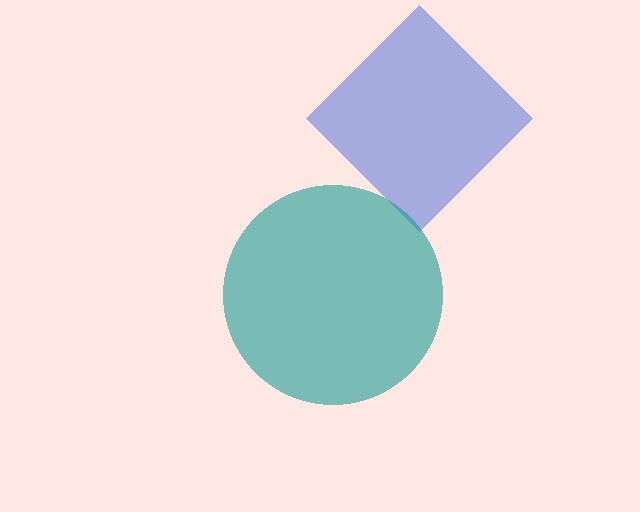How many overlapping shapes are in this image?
There are 2 overlapping shapes in the image.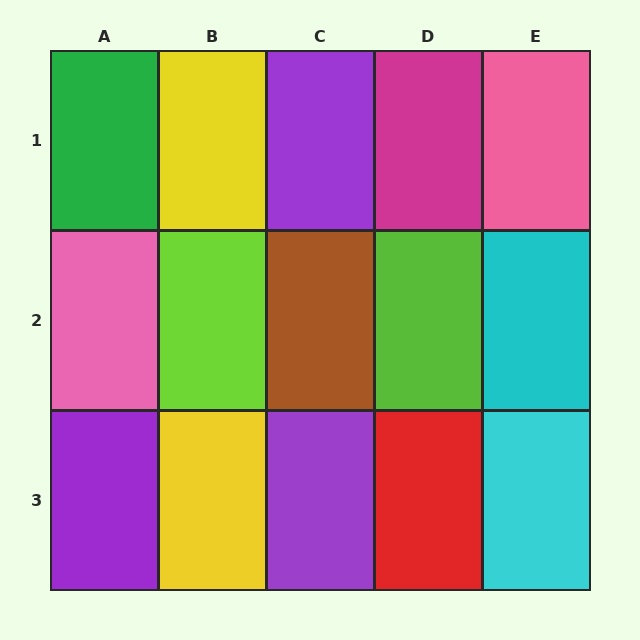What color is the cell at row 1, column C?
Purple.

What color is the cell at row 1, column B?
Yellow.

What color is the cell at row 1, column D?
Magenta.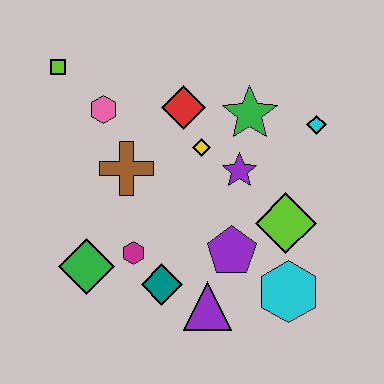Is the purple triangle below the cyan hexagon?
Yes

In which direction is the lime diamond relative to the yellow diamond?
The lime diamond is to the right of the yellow diamond.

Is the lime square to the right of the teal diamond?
No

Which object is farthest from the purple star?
The lime square is farthest from the purple star.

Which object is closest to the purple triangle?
The teal diamond is closest to the purple triangle.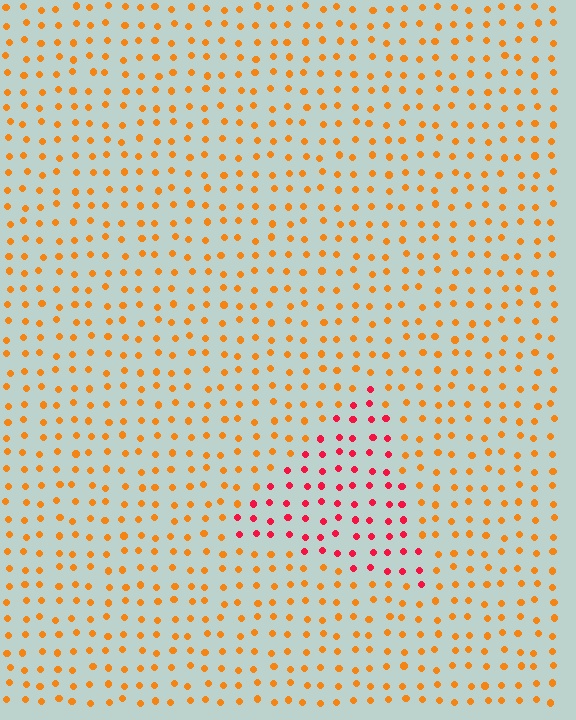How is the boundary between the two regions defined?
The boundary is defined purely by a slight shift in hue (about 43 degrees). Spacing, size, and orientation are identical on both sides.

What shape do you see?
I see a triangle.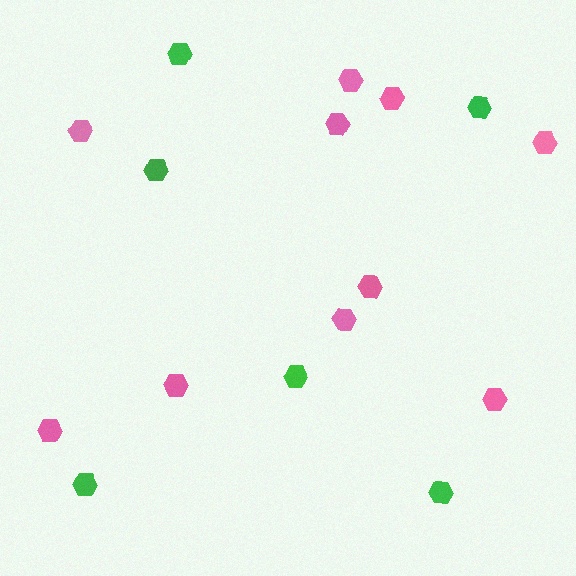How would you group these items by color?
There are 2 groups: one group of green hexagons (6) and one group of pink hexagons (10).